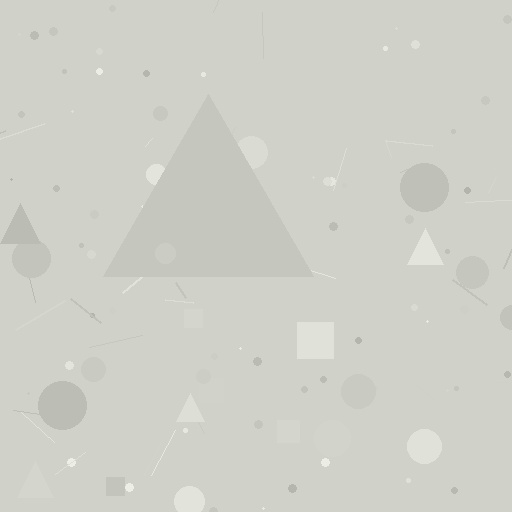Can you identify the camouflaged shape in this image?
The camouflaged shape is a triangle.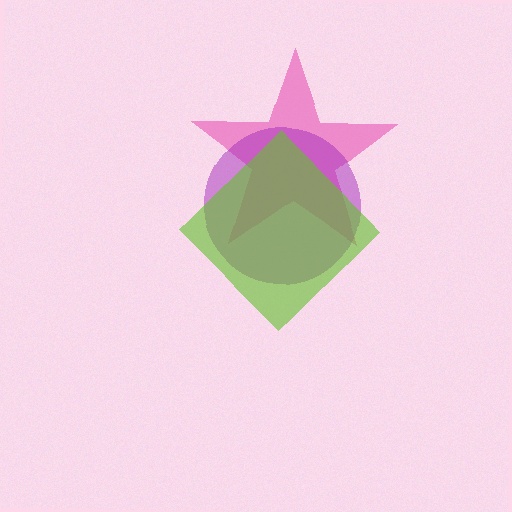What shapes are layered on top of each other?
The layered shapes are: a pink star, a purple circle, a lime diamond.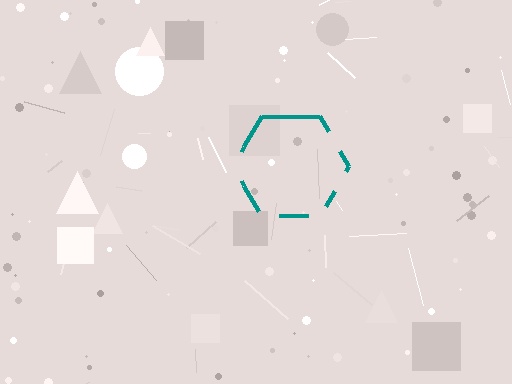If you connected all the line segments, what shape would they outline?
They would outline a hexagon.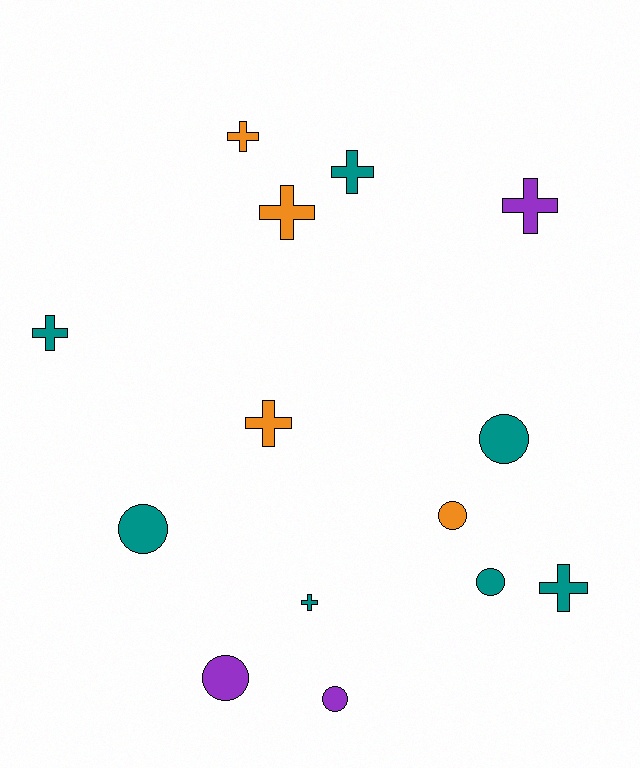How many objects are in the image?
There are 14 objects.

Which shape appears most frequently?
Cross, with 8 objects.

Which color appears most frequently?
Teal, with 7 objects.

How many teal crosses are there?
There are 4 teal crosses.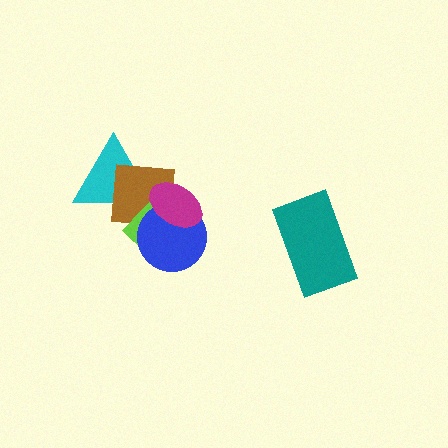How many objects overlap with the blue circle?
3 objects overlap with the blue circle.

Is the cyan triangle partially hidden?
Yes, it is partially covered by another shape.